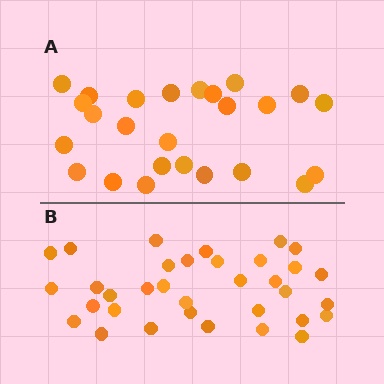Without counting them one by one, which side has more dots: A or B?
Region B (the bottom region) has more dots.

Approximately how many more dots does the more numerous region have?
Region B has roughly 8 or so more dots than region A.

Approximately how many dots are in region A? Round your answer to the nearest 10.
About 20 dots. (The exact count is 25, which rounds to 20.)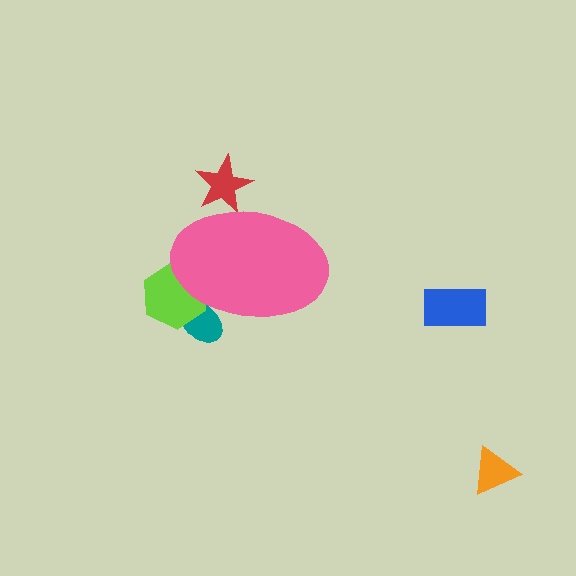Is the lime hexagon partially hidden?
Yes, the lime hexagon is partially hidden behind the pink ellipse.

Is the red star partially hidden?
Yes, the red star is partially hidden behind the pink ellipse.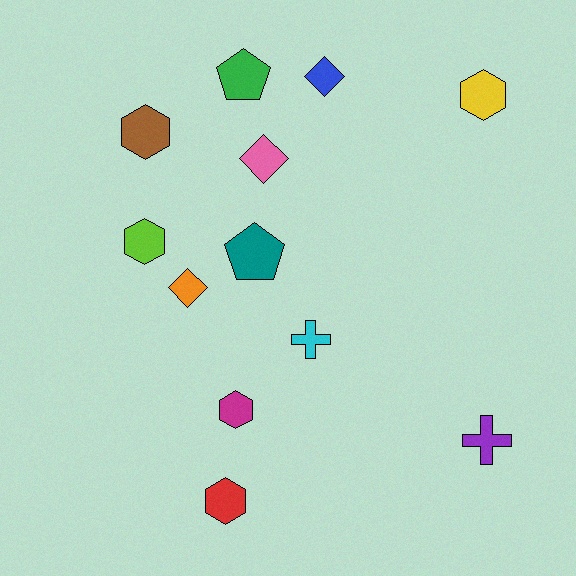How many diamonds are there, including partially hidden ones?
There are 3 diamonds.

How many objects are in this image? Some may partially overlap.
There are 12 objects.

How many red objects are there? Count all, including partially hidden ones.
There is 1 red object.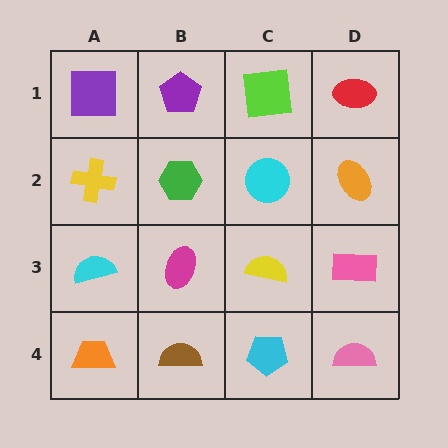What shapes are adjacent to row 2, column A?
A purple square (row 1, column A), a cyan semicircle (row 3, column A), a green hexagon (row 2, column B).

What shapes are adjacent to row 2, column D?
A red ellipse (row 1, column D), a pink rectangle (row 3, column D), a cyan circle (row 2, column C).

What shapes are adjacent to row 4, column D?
A pink rectangle (row 3, column D), a cyan pentagon (row 4, column C).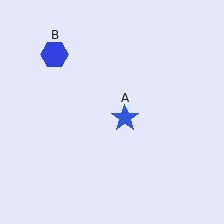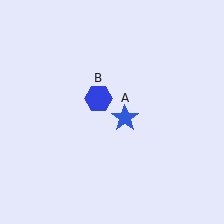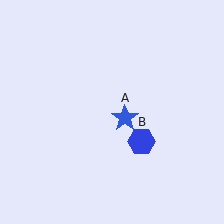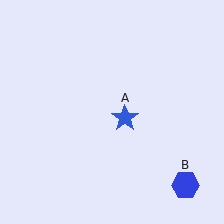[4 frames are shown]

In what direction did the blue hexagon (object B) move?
The blue hexagon (object B) moved down and to the right.